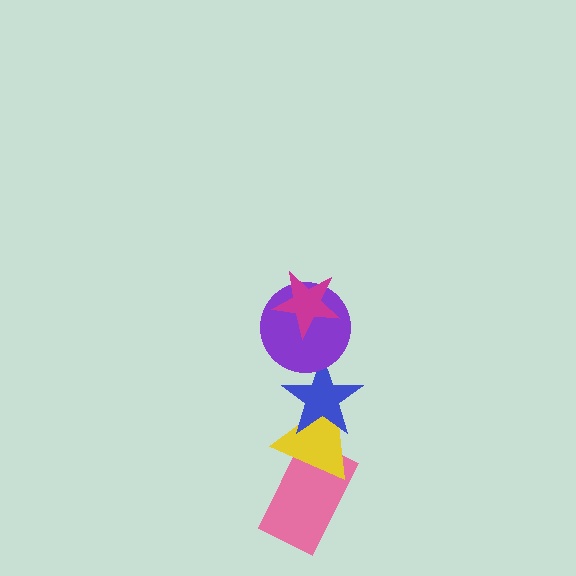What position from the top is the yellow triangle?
The yellow triangle is 4th from the top.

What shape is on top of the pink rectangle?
The yellow triangle is on top of the pink rectangle.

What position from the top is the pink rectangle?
The pink rectangle is 5th from the top.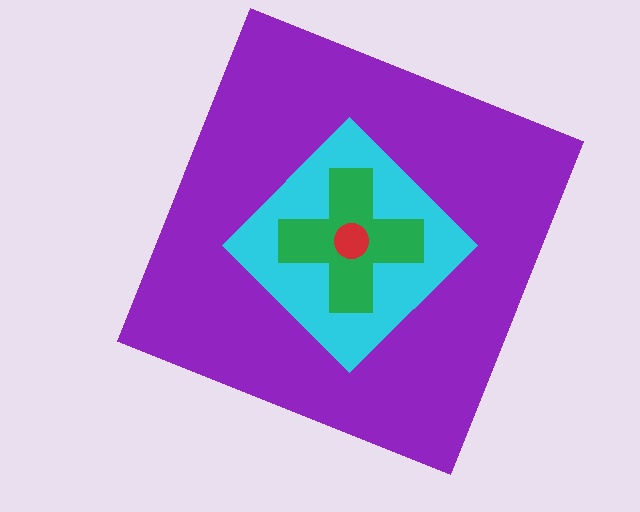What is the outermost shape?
The purple square.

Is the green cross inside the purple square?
Yes.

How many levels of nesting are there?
4.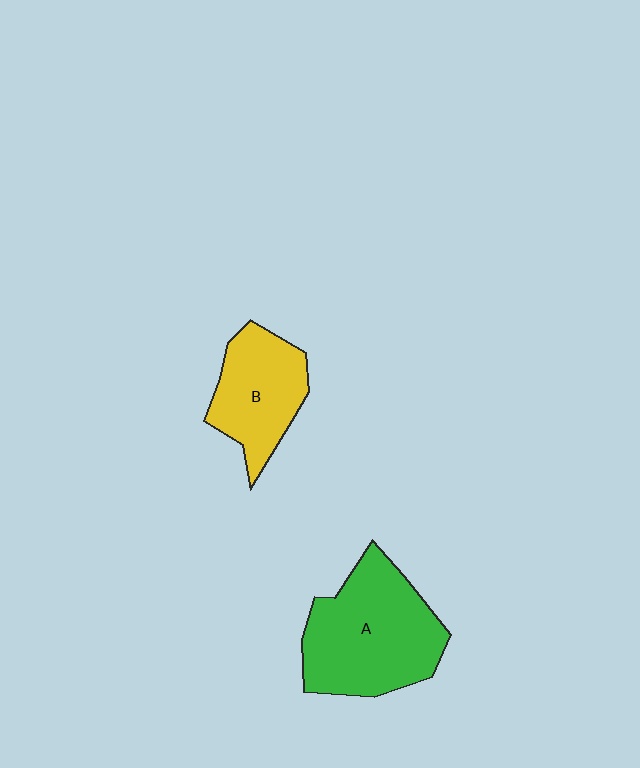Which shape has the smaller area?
Shape B (yellow).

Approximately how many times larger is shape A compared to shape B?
Approximately 1.5 times.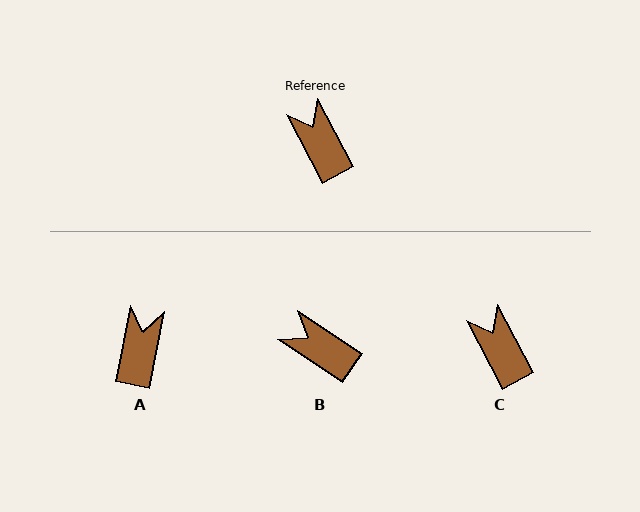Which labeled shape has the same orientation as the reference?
C.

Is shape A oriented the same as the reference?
No, it is off by about 39 degrees.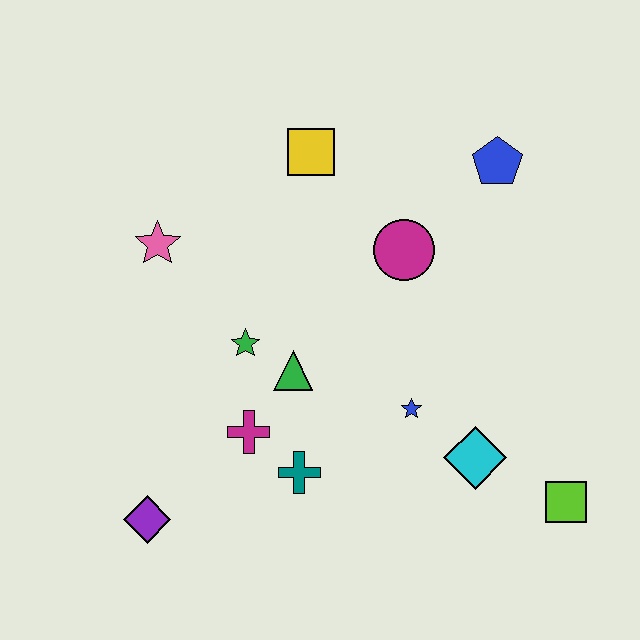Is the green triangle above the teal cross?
Yes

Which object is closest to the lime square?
The cyan diamond is closest to the lime square.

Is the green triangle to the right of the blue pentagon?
No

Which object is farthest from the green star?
The lime square is farthest from the green star.